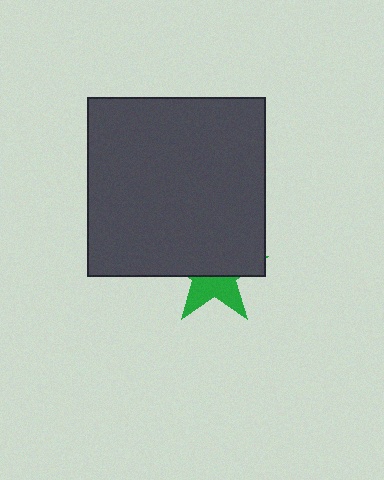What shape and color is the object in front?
The object in front is a dark gray square.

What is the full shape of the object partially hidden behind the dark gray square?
The partially hidden object is a green star.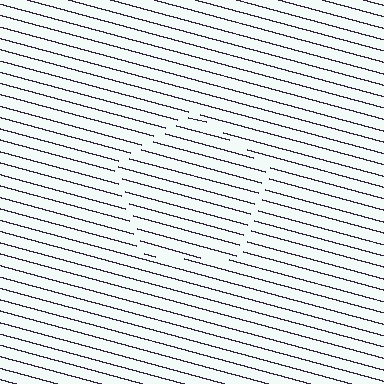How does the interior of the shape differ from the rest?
The interior of the shape contains the same grating, shifted by half a period — the contour is defined by the phase discontinuity where line-ends from the inner and outer gratings abut.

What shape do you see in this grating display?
An illusory pentagon. The interior of the shape contains the same grating, shifted by half a period — the contour is defined by the phase discontinuity where line-ends from the inner and outer gratings abut.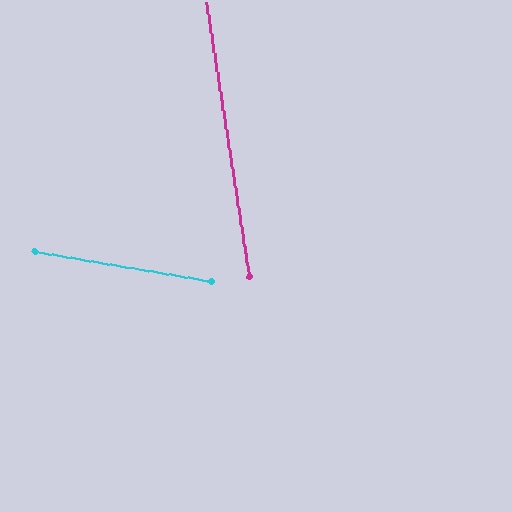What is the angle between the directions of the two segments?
Approximately 71 degrees.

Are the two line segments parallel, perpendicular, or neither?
Neither parallel nor perpendicular — they differ by about 71°.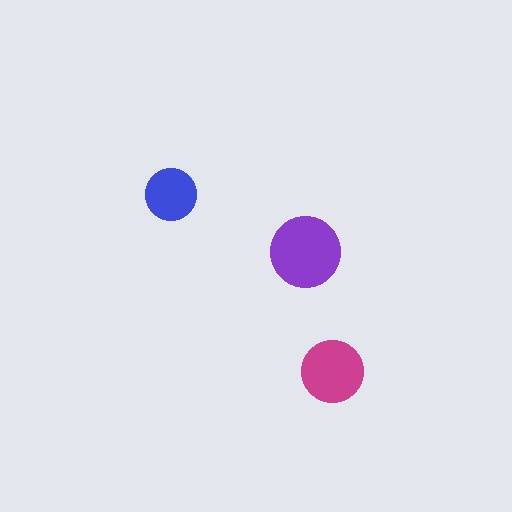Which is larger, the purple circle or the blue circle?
The purple one.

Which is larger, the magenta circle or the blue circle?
The magenta one.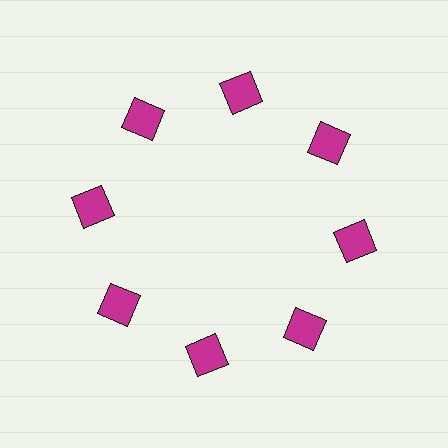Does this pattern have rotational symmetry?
Yes, this pattern has 8-fold rotational symmetry. It looks the same after rotating 45 degrees around the center.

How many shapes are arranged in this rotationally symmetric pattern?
There are 8 shapes, arranged in 8 groups of 1.